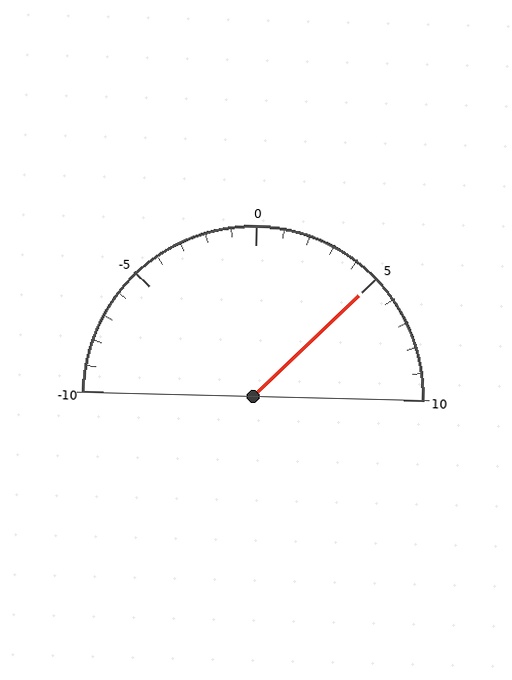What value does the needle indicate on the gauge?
The needle indicates approximately 5.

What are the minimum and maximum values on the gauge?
The gauge ranges from -10 to 10.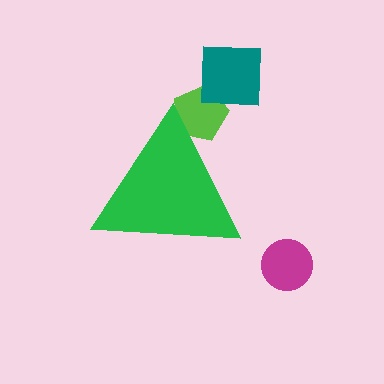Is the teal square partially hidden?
No, the teal square is fully visible.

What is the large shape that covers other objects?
A green triangle.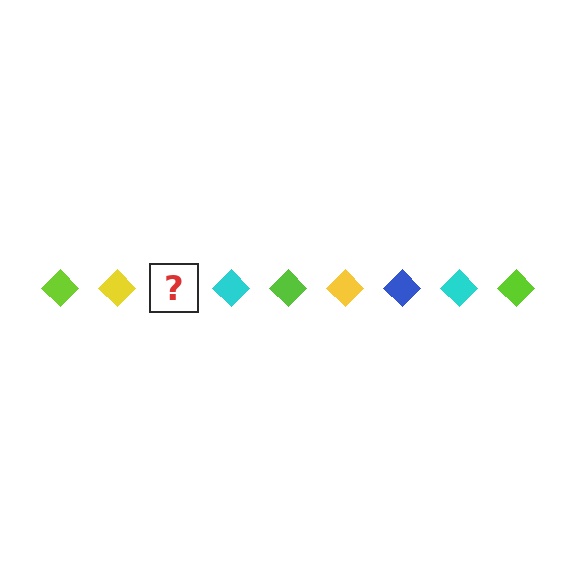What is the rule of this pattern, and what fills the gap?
The rule is that the pattern cycles through lime, yellow, blue, cyan diamonds. The gap should be filled with a blue diamond.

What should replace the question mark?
The question mark should be replaced with a blue diamond.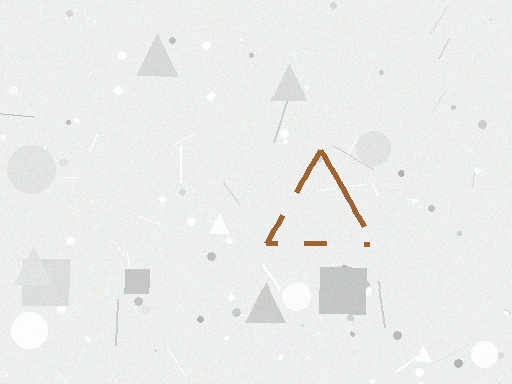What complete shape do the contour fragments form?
The contour fragments form a triangle.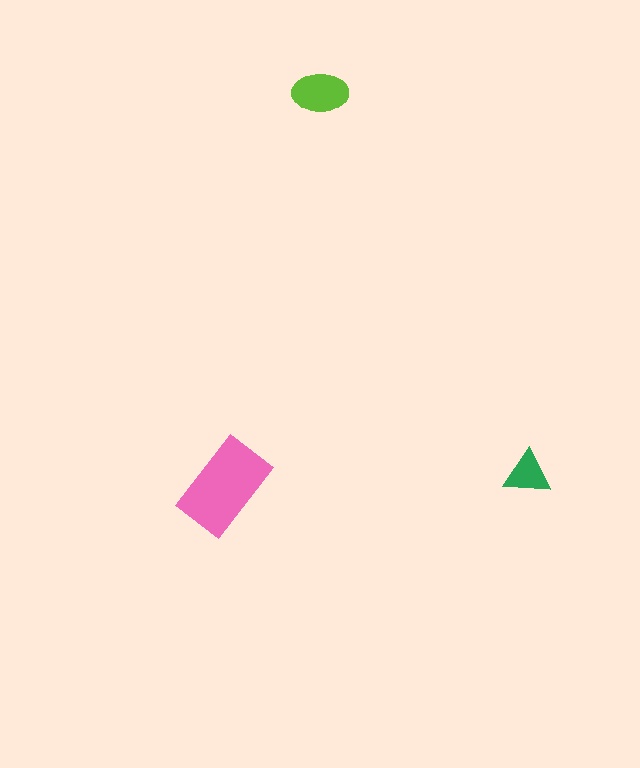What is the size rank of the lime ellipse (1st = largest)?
2nd.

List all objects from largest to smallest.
The pink rectangle, the lime ellipse, the green triangle.